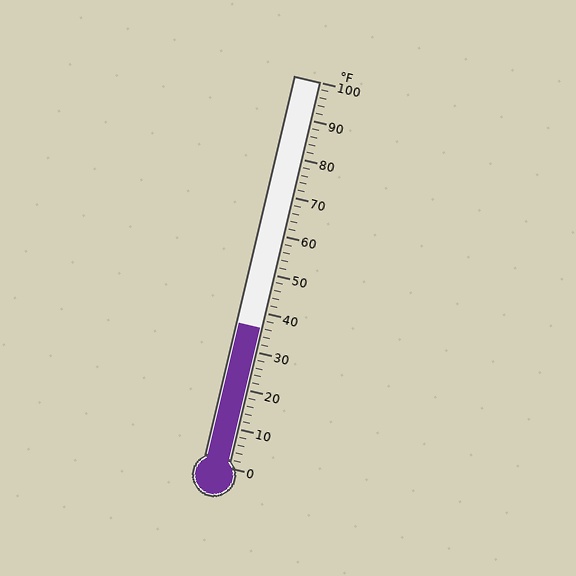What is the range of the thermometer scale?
The thermometer scale ranges from 0°F to 100°F.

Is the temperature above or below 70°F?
The temperature is below 70°F.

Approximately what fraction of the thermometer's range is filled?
The thermometer is filled to approximately 35% of its range.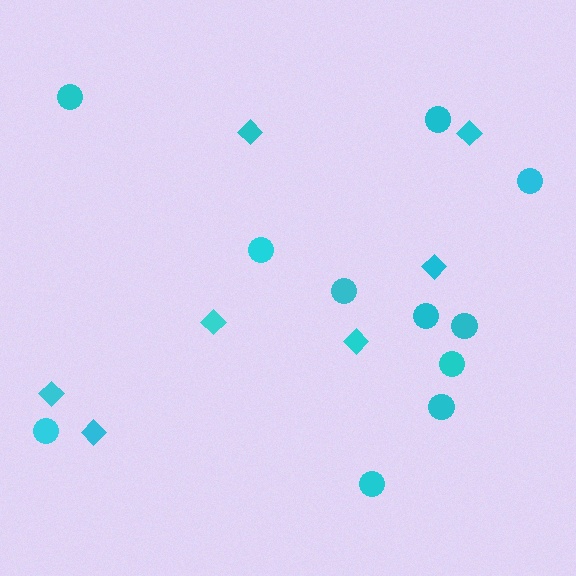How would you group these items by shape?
There are 2 groups: one group of circles (11) and one group of diamonds (7).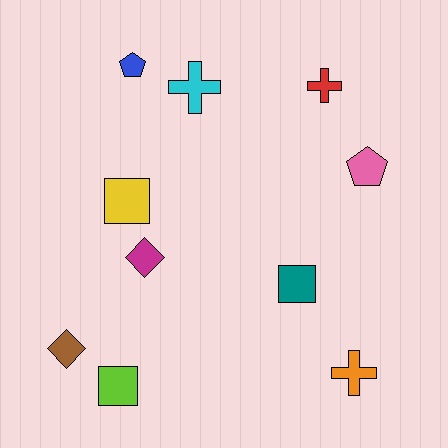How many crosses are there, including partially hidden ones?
There are 3 crosses.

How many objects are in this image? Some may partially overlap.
There are 10 objects.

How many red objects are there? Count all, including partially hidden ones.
There is 1 red object.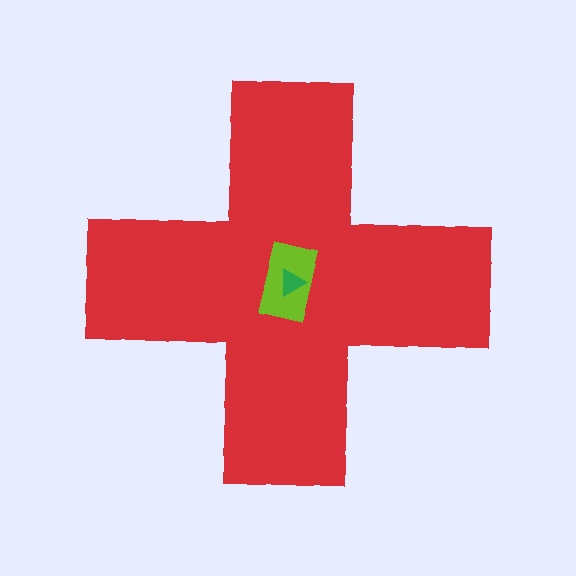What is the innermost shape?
The green triangle.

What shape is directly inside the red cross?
The lime rectangle.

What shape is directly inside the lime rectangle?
The green triangle.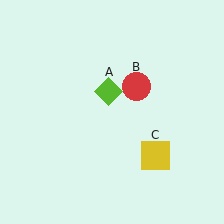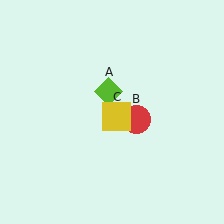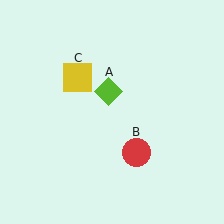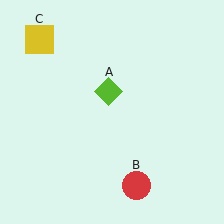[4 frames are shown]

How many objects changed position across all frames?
2 objects changed position: red circle (object B), yellow square (object C).